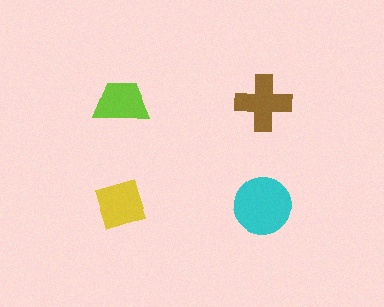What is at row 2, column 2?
A cyan circle.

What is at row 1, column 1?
A lime trapezoid.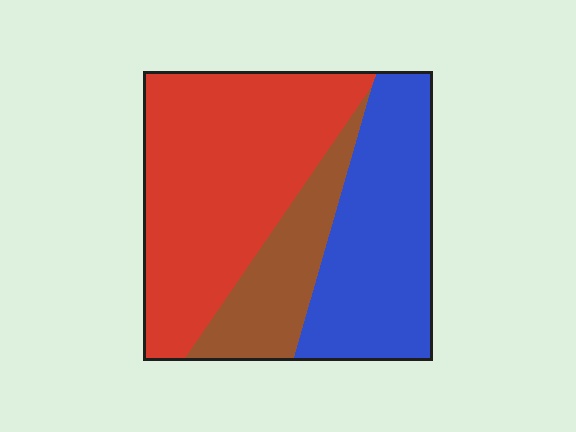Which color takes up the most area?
Red, at roughly 50%.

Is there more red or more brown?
Red.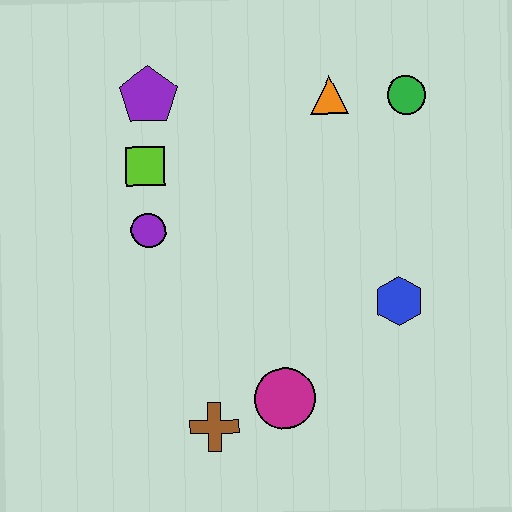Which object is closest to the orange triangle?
The green circle is closest to the orange triangle.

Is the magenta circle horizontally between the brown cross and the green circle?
Yes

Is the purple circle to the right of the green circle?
No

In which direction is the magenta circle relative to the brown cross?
The magenta circle is to the right of the brown cross.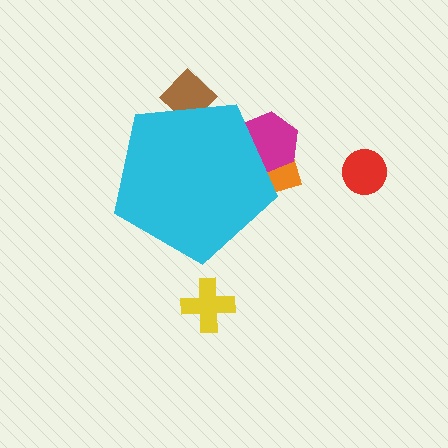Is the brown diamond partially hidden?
Yes, the brown diamond is partially hidden behind the cyan pentagon.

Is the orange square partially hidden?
Yes, the orange square is partially hidden behind the cyan pentagon.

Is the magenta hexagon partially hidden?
Yes, the magenta hexagon is partially hidden behind the cyan pentagon.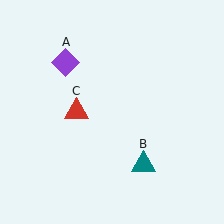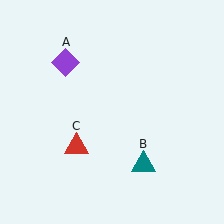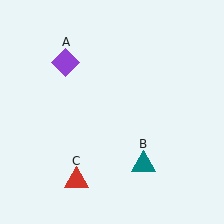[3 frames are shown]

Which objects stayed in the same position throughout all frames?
Purple diamond (object A) and teal triangle (object B) remained stationary.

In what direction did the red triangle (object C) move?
The red triangle (object C) moved down.